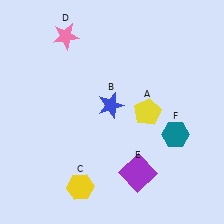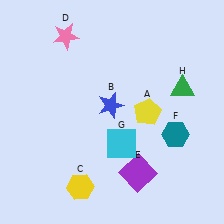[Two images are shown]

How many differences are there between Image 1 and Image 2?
There are 2 differences between the two images.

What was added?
A cyan square (G), a green triangle (H) were added in Image 2.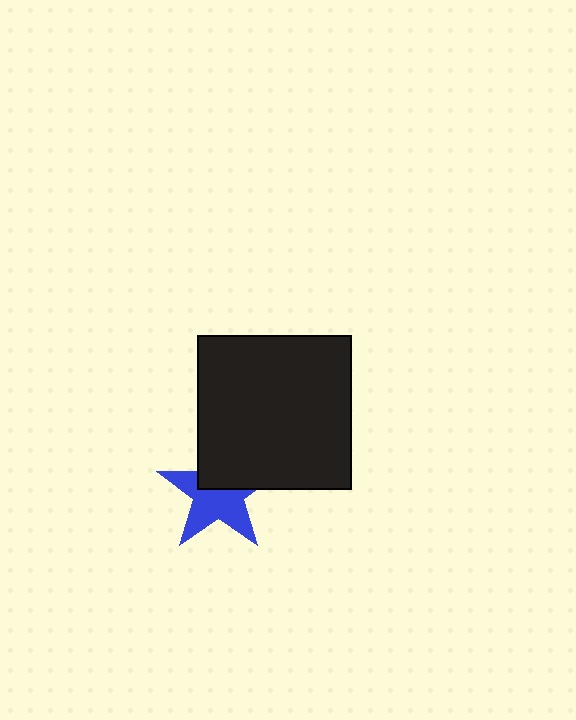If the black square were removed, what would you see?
You would see the complete blue star.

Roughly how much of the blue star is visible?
About half of it is visible (roughly 60%).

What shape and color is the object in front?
The object in front is a black square.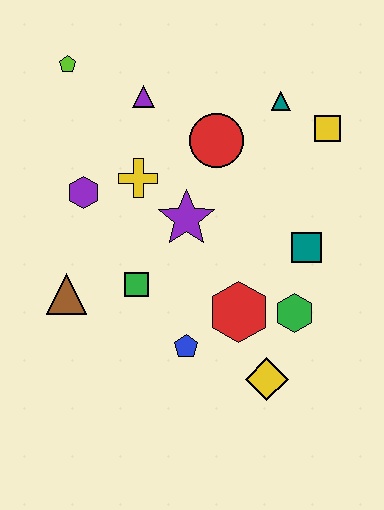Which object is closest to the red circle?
The teal triangle is closest to the red circle.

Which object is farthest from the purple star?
The lime pentagon is farthest from the purple star.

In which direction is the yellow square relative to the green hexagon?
The yellow square is above the green hexagon.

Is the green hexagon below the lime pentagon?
Yes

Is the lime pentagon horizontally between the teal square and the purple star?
No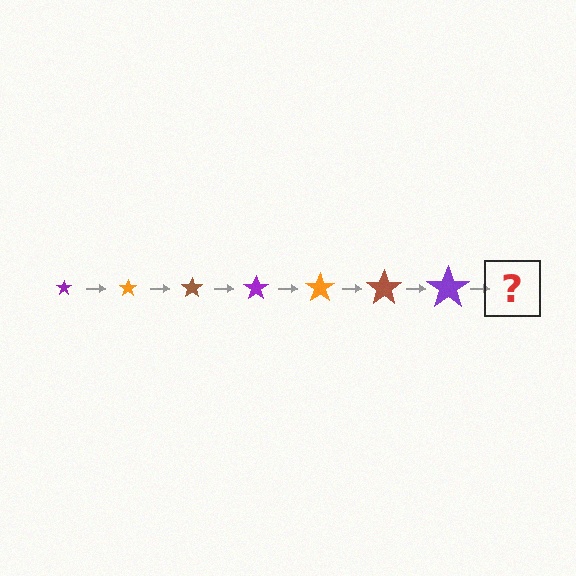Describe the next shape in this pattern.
It should be an orange star, larger than the previous one.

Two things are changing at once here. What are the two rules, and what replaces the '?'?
The two rules are that the star grows larger each step and the color cycles through purple, orange, and brown. The '?' should be an orange star, larger than the previous one.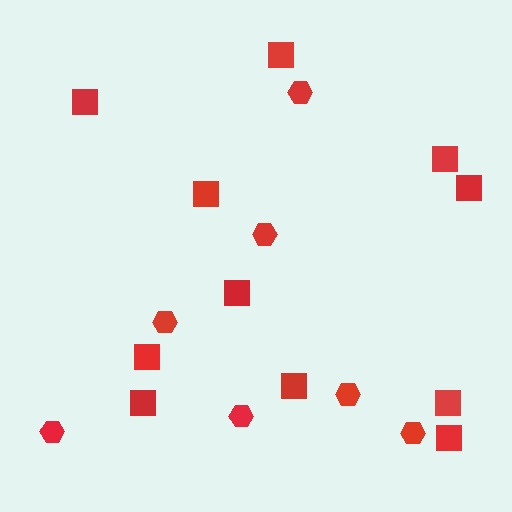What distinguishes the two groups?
There are 2 groups: one group of hexagons (7) and one group of squares (11).